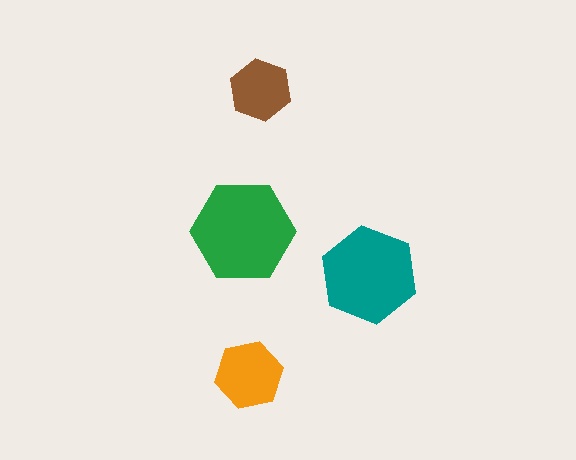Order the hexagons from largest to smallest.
the green one, the teal one, the orange one, the brown one.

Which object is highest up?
The brown hexagon is topmost.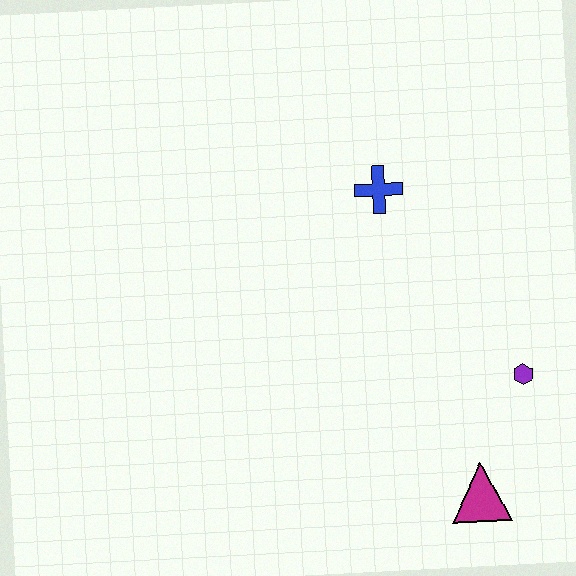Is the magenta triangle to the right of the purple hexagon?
No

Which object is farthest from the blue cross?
The magenta triangle is farthest from the blue cross.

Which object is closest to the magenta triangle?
The purple hexagon is closest to the magenta triangle.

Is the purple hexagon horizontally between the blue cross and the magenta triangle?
No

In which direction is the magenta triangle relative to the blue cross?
The magenta triangle is below the blue cross.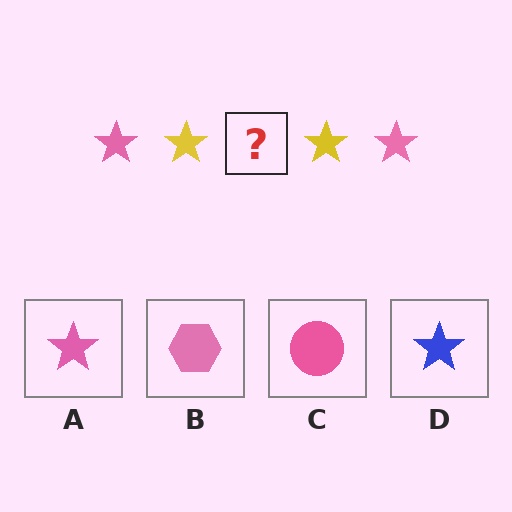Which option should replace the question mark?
Option A.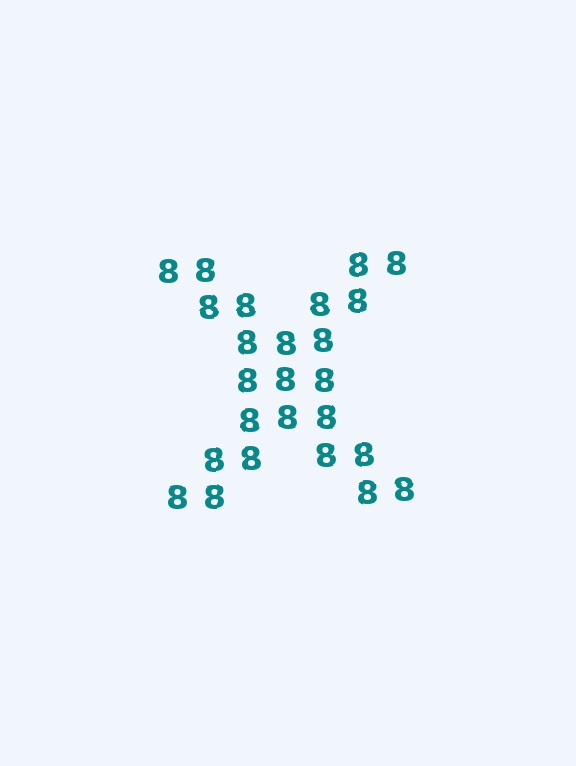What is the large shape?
The large shape is the letter X.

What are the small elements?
The small elements are digit 8's.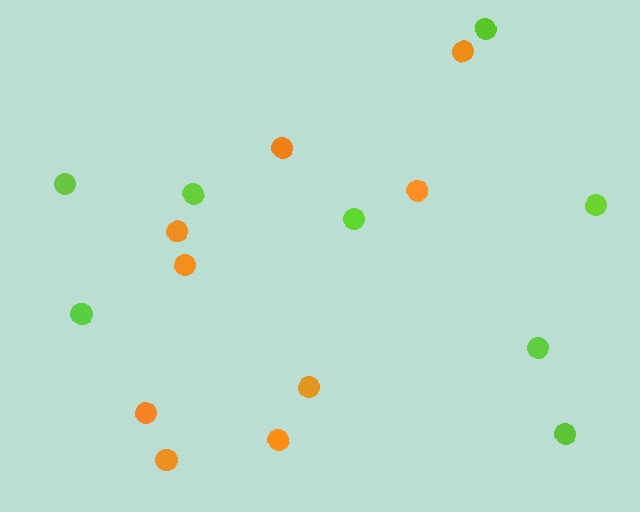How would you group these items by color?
There are 2 groups: one group of lime circles (8) and one group of orange circles (9).